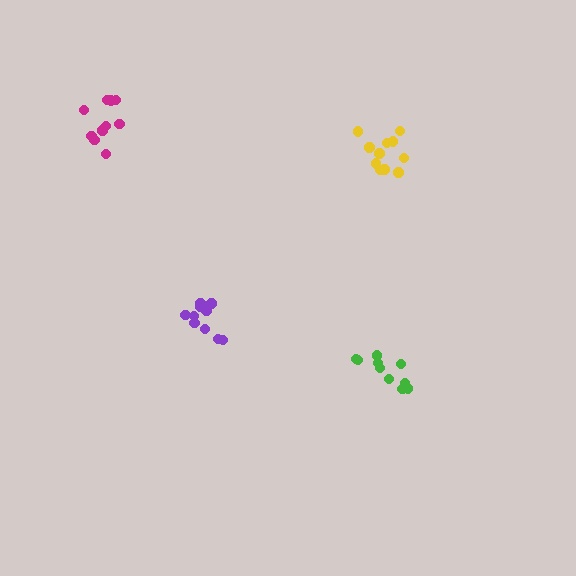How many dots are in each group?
Group 1: 10 dots, Group 2: 11 dots, Group 3: 11 dots, Group 4: 10 dots (42 total).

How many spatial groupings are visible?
There are 4 spatial groupings.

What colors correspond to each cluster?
The clusters are colored: green, yellow, magenta, purple.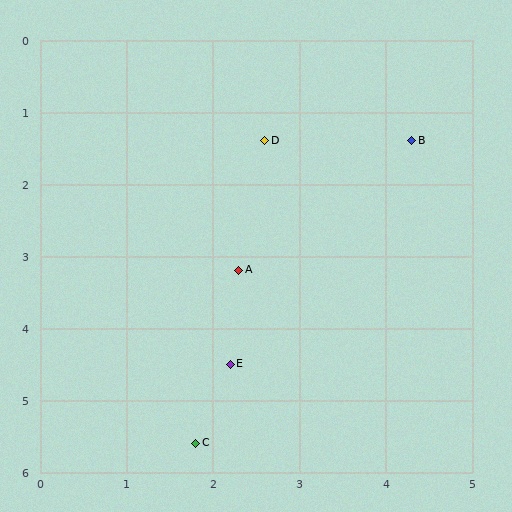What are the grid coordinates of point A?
Point A is at approximately (2.3, 3.2).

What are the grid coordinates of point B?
Point B is at approximately (4.3, 1.4).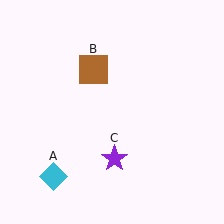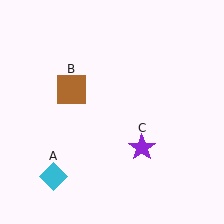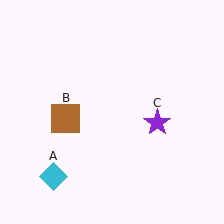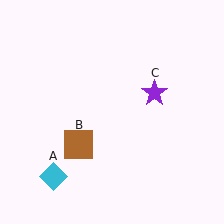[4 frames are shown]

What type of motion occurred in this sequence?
The brown square (object B), purple star (object C) rotated counterclockwise around the center of the scene.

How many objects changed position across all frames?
2 objects changed position: brown square (object B), purple star (object C).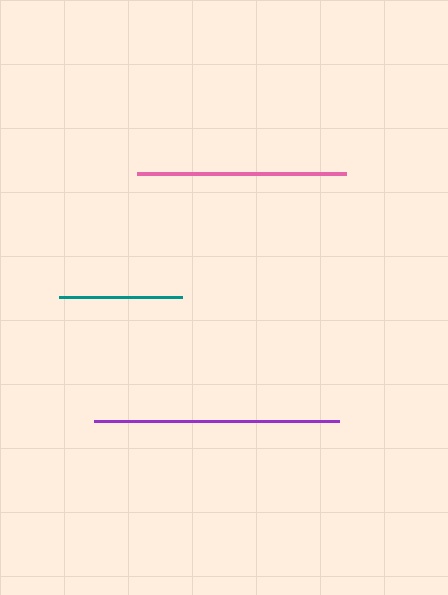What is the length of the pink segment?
The pink segment is approximately 209 pixels long.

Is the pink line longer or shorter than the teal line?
The pink line is longer than the teal line.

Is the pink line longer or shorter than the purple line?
The purple line is longer than the pink line.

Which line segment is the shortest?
The teal line is the shortest at approximately 124 pixels.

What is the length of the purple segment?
The purple segment is approximately 245 pixels long.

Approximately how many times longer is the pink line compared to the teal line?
The pink line is approximately 1.7 times the length of the teal line.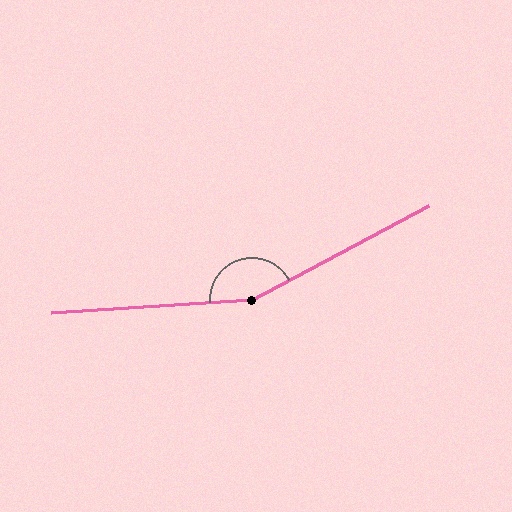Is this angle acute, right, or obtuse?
It is obtuse.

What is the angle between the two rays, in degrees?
Approximately 156 degrees.